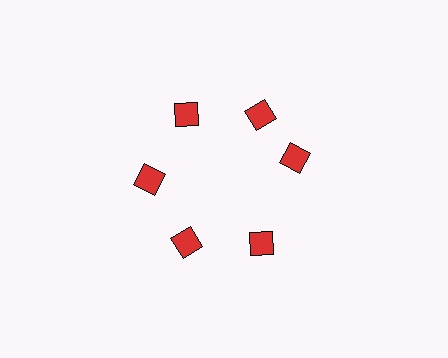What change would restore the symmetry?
The symmetry would be restored by rotating it back into even spacing with its neighbors so that all 6 diamonds sit at equal angles and equal distance from the center.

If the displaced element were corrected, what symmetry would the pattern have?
It would have 6-fold rotational symmetry — the pattern would map onto itself every 60 degrees.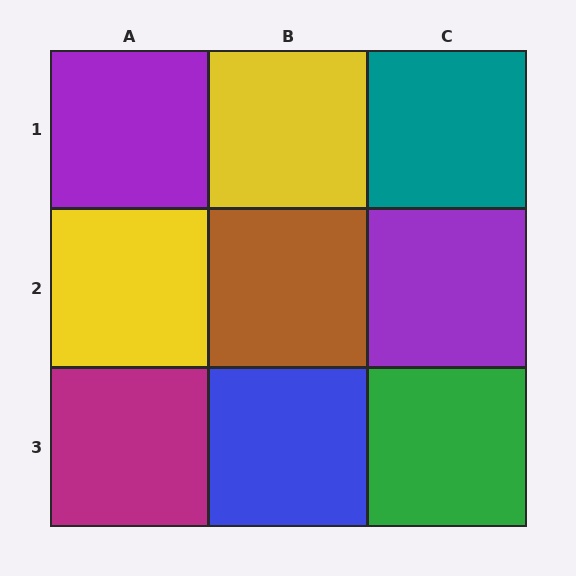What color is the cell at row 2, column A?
Yellow.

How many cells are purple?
2 cells are purple.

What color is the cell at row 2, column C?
Purple.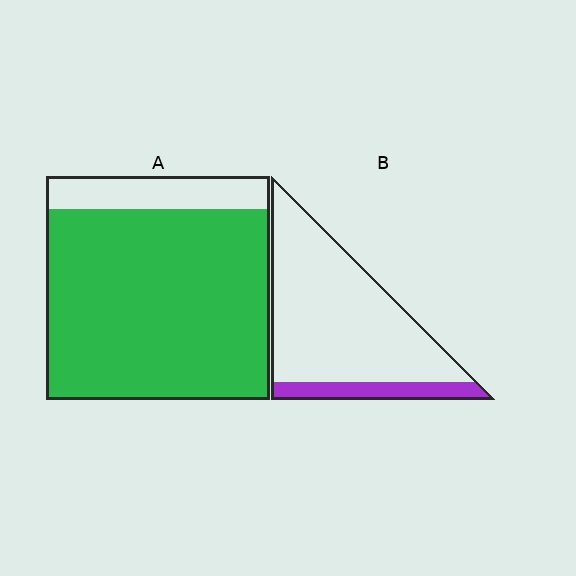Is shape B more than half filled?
No.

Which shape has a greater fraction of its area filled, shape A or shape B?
Shape A.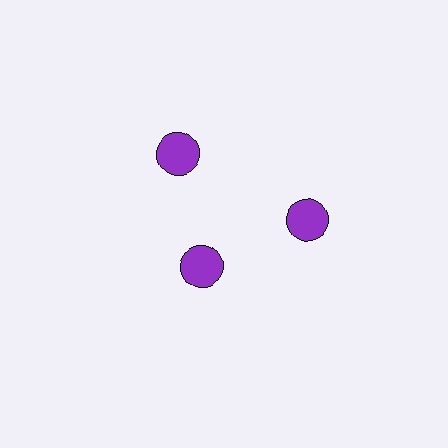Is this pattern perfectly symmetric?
No. The 3 purple circles are arranged in a ring, but one element near the 7 o'clock position is pulled inward toward the center, breaking the 3-fold rotational symmetry.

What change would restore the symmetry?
The symmetry would be restored by moving it outward, back onto the ring so that all 3 circles sit at equal angles and equal distance from the center.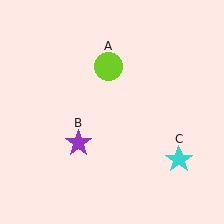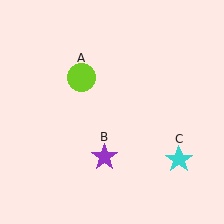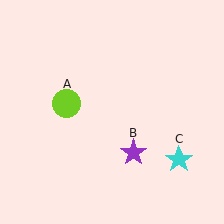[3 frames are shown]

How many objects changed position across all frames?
2 objects changed position: lime circle (object A), purple star (object B).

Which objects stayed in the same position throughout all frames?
Cyan star (object C) remained stationary.